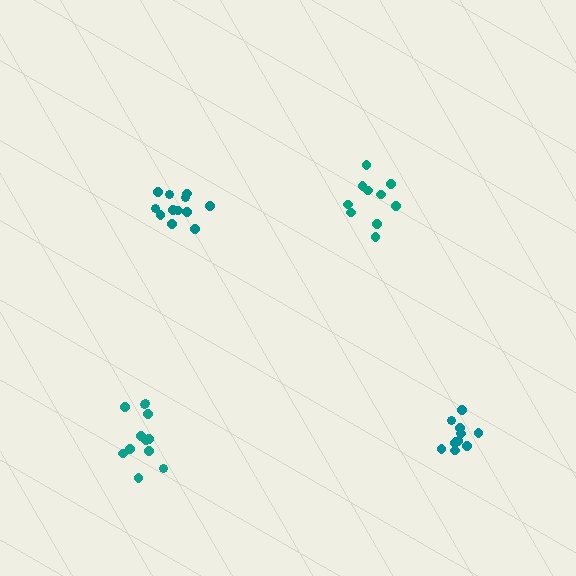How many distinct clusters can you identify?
There are 4 distinct clusters.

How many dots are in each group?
Group 1: 12 dots, Group 2: 10 dots, Group 3: 12 dots, Group 4: 11 dots (45 total).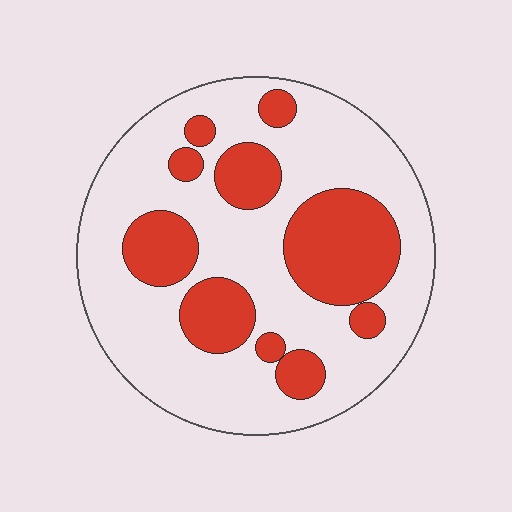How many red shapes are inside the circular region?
10.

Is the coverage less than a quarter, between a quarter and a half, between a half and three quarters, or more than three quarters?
Between a quarter and a half.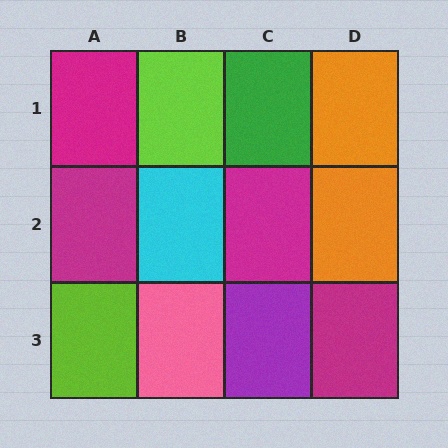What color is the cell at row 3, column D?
Magenta.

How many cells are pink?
1 cell is pink.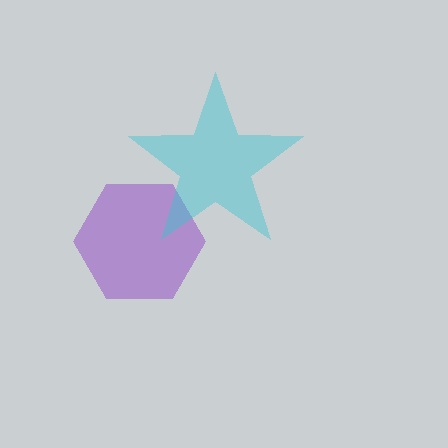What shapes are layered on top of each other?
The layered shapes are: a purple hexagon, a cyan star.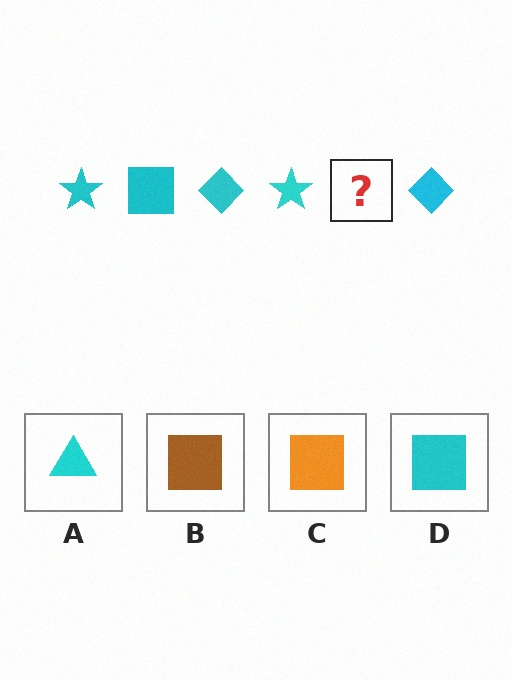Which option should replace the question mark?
Option D.